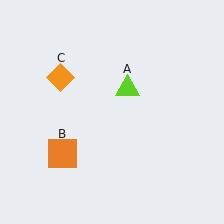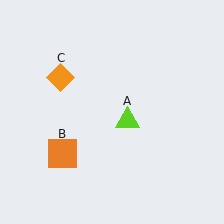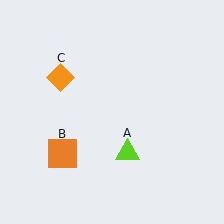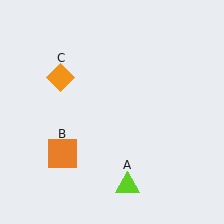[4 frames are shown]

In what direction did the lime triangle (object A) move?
The lime triangle (object A) moved down.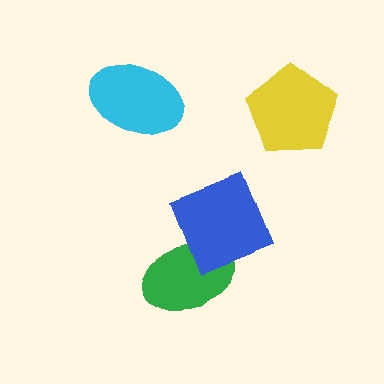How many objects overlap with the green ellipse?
1 object overlaps with the green ellipse.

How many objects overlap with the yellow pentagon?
0 objects overlap with the yellow pentagon.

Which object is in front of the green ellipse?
The blue square is in front of the green ellipse.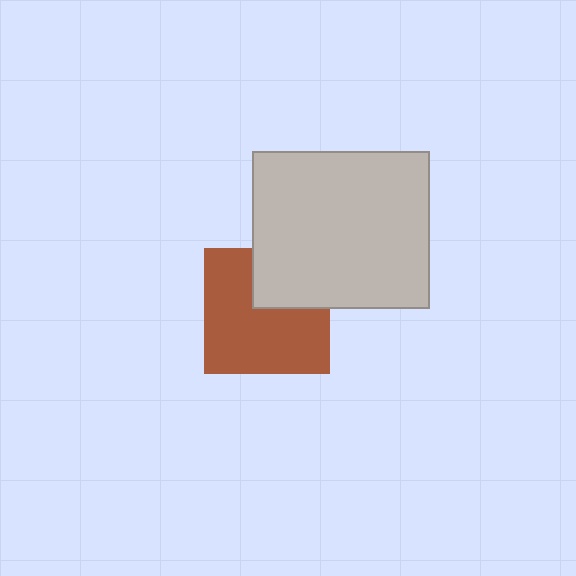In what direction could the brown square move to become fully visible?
The brown square could move down. That would shift it out from behind the light gray rectangle entirely.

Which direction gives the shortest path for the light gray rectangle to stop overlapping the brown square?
Moving up gives the shortest separation.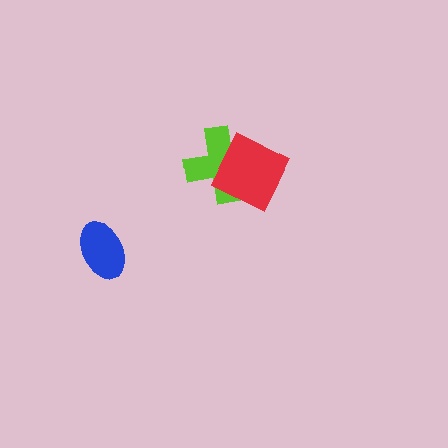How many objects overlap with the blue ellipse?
0 objects overlap with the blue ellipse.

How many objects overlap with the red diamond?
1 object overlaps with the red diamond.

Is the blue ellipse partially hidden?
No, no other shape covers it.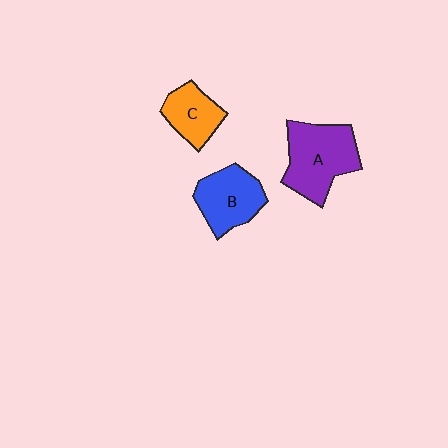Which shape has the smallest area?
Shape C (orange).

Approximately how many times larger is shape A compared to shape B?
Approximately 1.3 times.